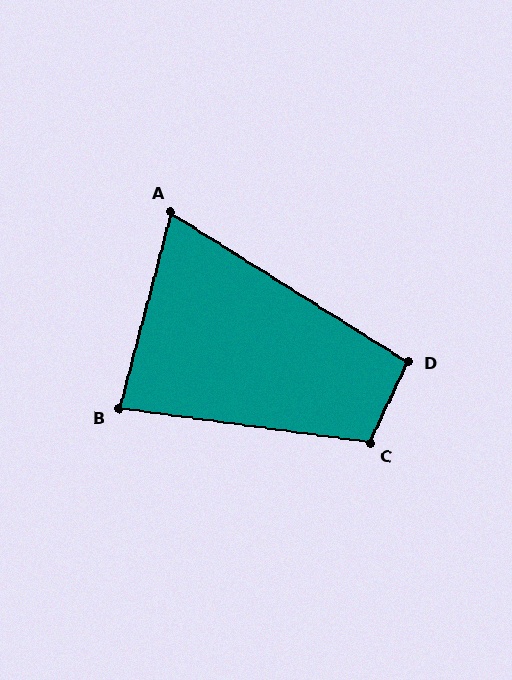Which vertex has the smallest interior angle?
A, at approximately 73 degrees.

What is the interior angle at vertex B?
Approximately 83 degrees (acute).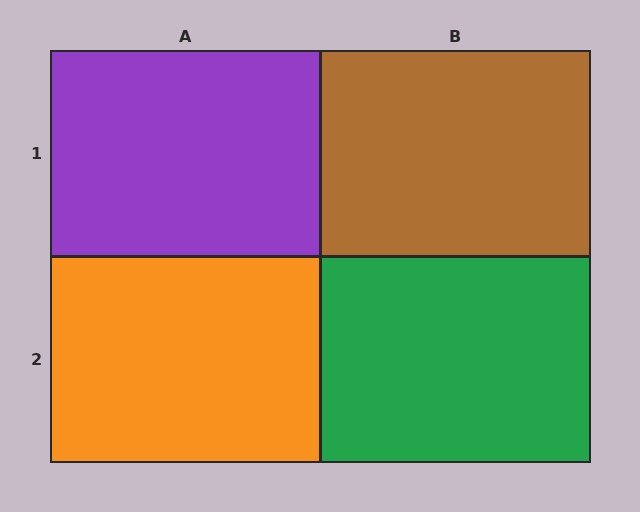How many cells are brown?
1 cell is brown.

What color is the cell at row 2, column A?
Orange.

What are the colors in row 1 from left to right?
Purple, brown.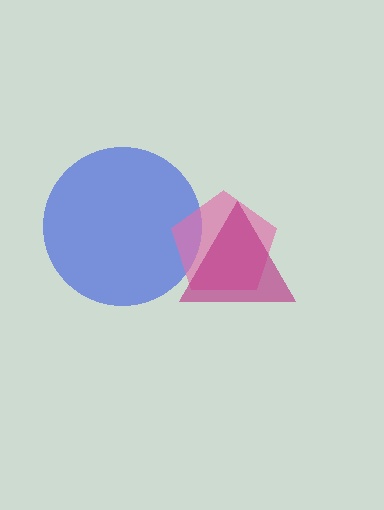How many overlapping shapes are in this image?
There are 3 overlapping shapes in the image.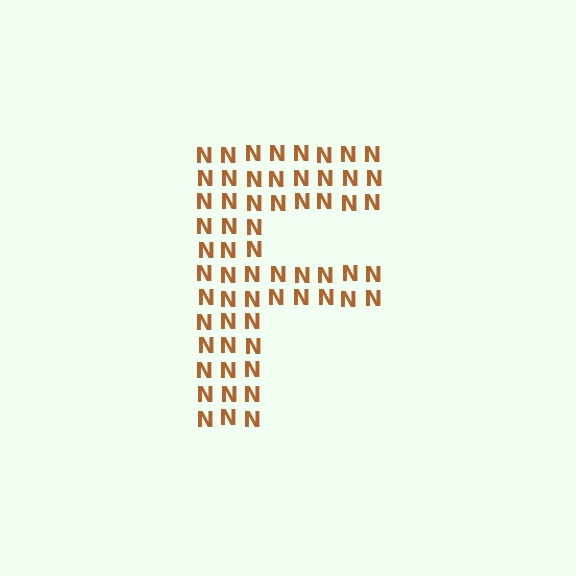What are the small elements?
The small elements are letter N's.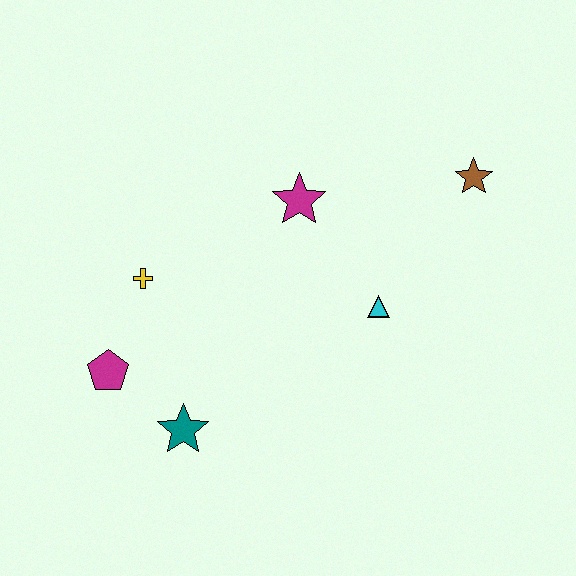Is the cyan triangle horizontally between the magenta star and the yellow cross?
No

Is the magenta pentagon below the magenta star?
Yes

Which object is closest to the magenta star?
The cyan triangle is closest to the magenta star.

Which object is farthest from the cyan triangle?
The magenta pentagon is farthest from the cyan triangle.